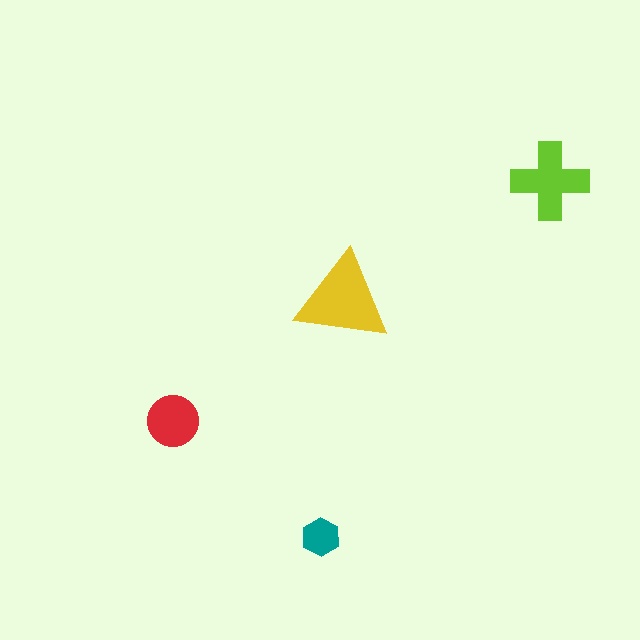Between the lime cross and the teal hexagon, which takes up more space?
The lime cross.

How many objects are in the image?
There are 4 objects in the image.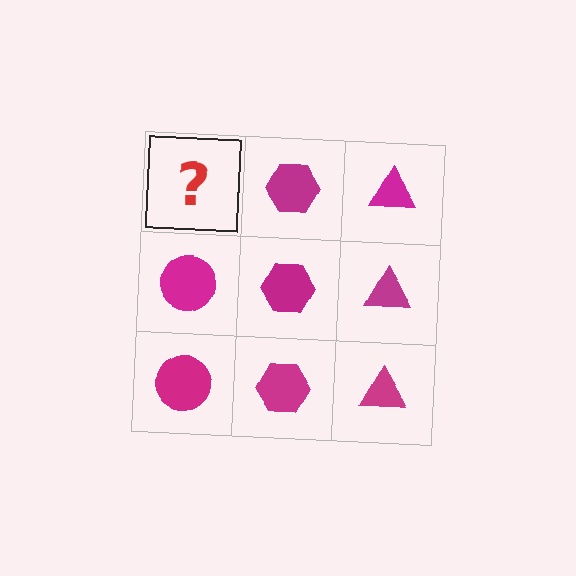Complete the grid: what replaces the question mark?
The question mark should be replaced with a magenta circle.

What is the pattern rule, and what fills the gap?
The rule is that each column has a consistent shape. The gap should be filled with a magenta circle.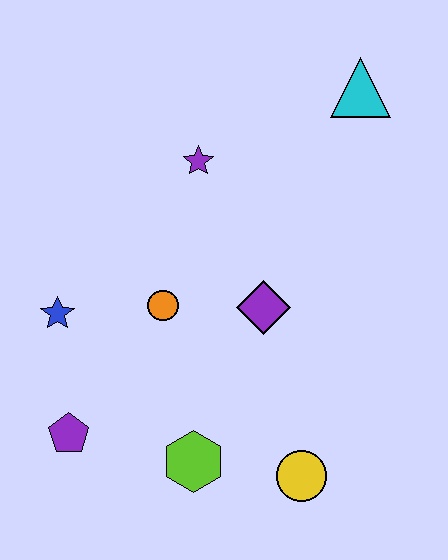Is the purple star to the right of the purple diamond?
No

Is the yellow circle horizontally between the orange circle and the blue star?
No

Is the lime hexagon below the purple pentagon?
Yes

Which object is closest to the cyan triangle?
The purple star is closest to the cyan triangle.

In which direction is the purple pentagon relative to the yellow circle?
The purple pentagon is to the left of the yellow circle.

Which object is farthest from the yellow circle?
The cyan triangle is farthest from the yellow circle.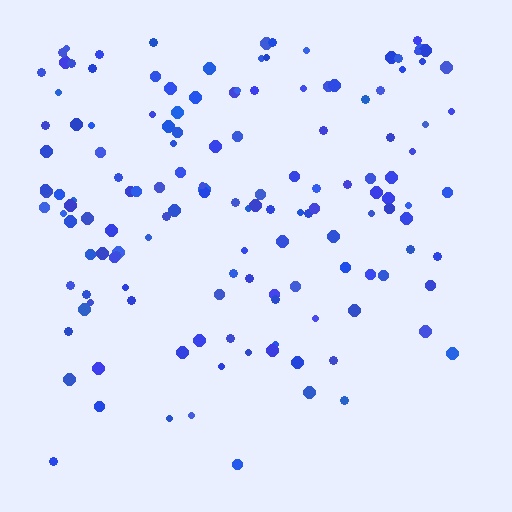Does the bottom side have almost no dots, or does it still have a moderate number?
Still a moderate number, just noticeably fewer than the top.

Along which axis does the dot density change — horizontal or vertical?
Vertical.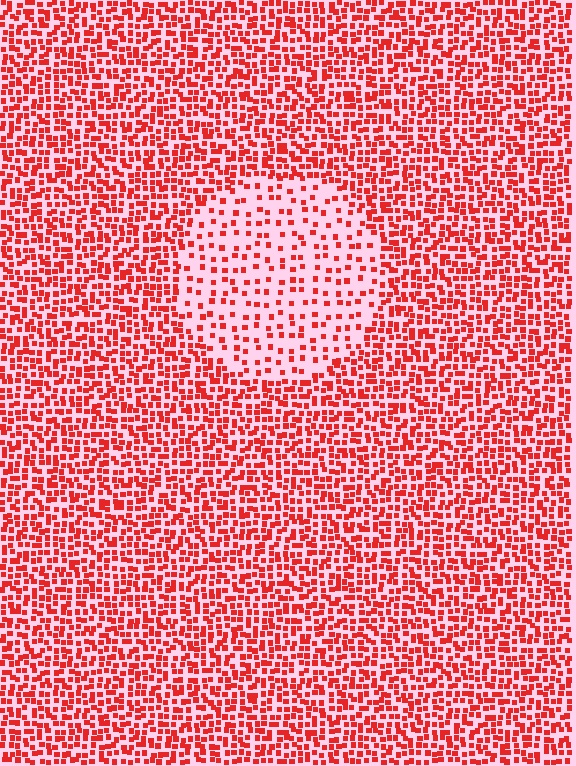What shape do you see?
I see a circle.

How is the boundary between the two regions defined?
The boundary is defined by a change in element density (approximately 2.4x ratio). All elements are the same color, size, and shape.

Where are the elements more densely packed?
The elements are more densely packed outside the circle boundary.